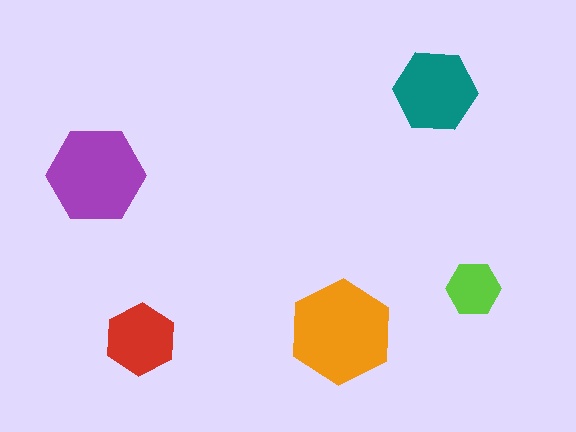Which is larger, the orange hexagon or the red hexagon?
The orange one.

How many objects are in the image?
There are 5 objects in the image.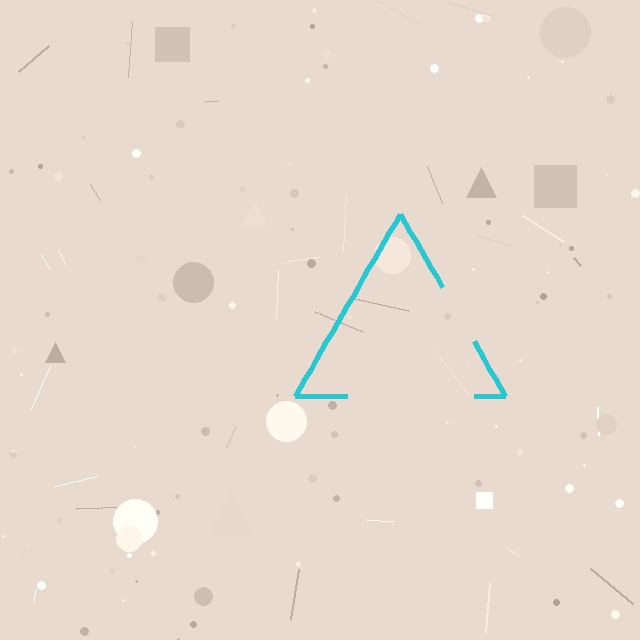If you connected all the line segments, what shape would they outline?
They would outline a triangle.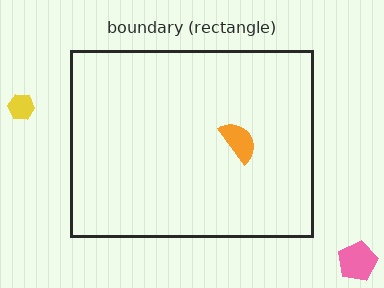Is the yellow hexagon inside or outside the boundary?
Outside.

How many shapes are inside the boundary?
1 inside, 2 outside.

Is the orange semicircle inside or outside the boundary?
Inside.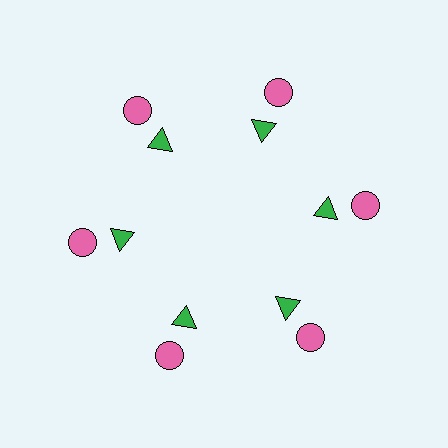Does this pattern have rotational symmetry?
Yes, this pattern has 6-fold rotational symmetry. It looks the same after rotating 60 degrees around the center.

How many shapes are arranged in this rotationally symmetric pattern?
There are 12 shapes, arranged in 6 groups of 2.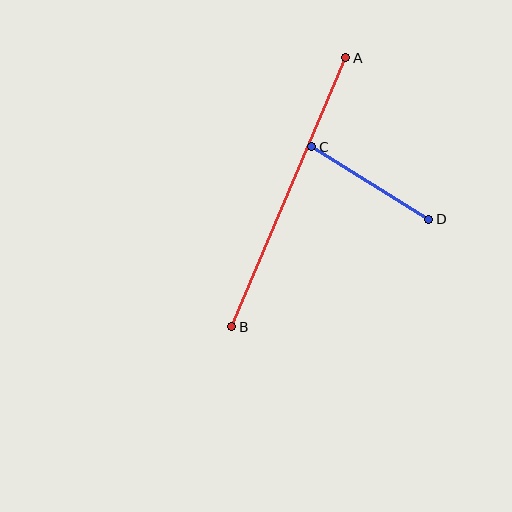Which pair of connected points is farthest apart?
Points A and B are farthest apart.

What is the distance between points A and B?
The distance is approximately 292 pixels.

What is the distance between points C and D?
The distance is approximately 138 pixels.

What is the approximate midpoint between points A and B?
The midpoint is at approximately (289, 192) pixels.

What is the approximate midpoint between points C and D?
The midpoint is at approximately (370, 183) pixels.